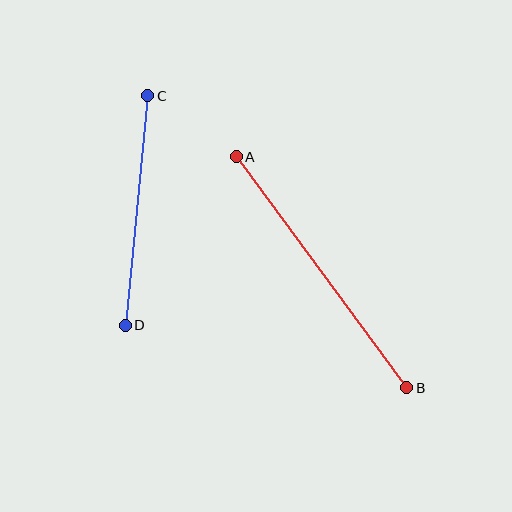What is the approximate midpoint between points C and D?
The midpoint is at approximately (136, 211) pixels.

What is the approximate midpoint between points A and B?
The midpoint is at approximately (322, 272) pixels.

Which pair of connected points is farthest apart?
Points A and B are farthest apart.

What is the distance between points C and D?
The distance is approximately 230 pixels.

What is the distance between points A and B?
The distance is approximately 287 pixels.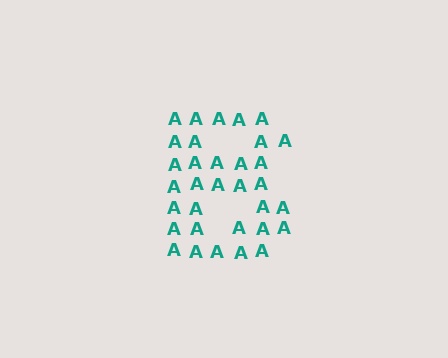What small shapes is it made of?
It is made of small letter A's.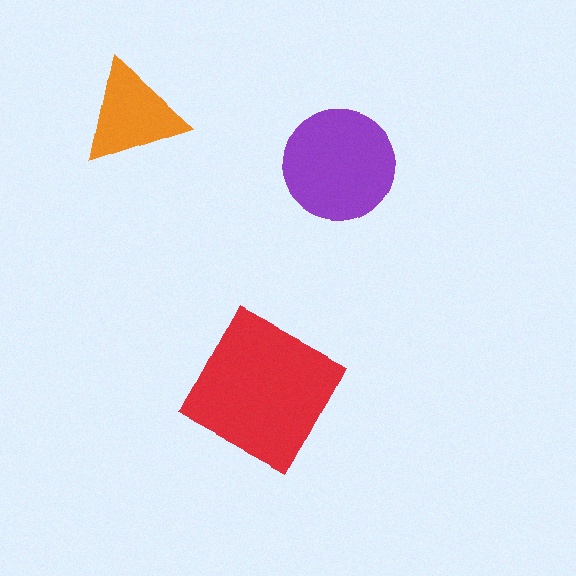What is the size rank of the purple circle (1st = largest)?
2nd.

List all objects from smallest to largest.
The orange triangle, the purple circle, the red square.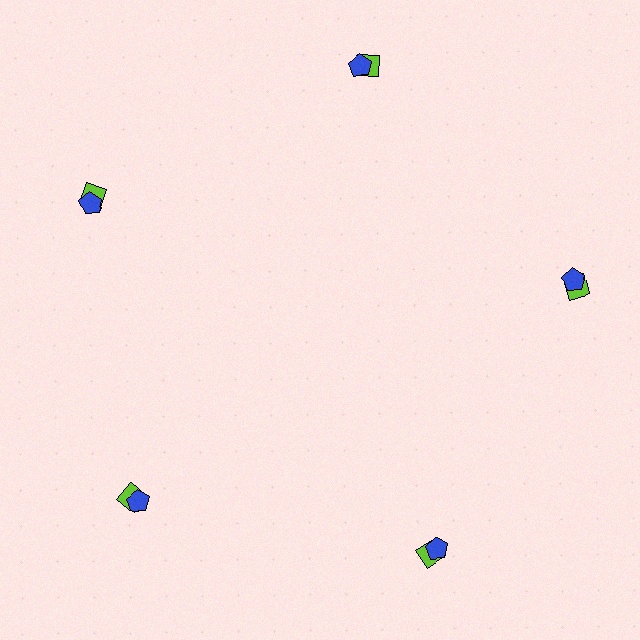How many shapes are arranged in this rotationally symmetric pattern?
There are 10 shapes, arranged in 5 groups of 2.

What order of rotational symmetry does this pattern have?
This pattern has 5-fold rotational symmetry.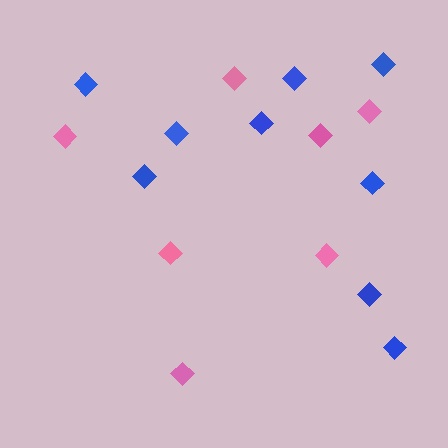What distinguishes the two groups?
There are 2 groups: one group of pink diamonds (7) and one group of blue diamonds (9).